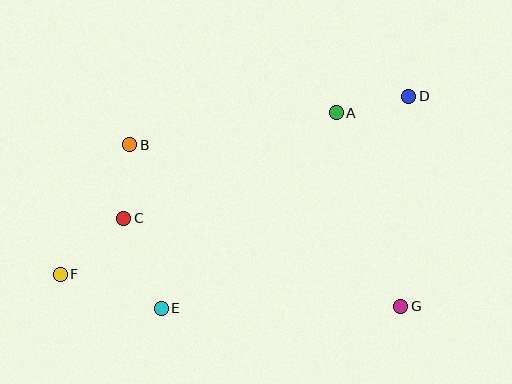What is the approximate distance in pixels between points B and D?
The distance between B and D is approximately 283 pixels.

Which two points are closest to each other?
Points B and C are closest to each other.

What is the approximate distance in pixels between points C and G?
The distance between C and G is approximately 291 pixels.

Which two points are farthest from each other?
Points D and F are farthest from each other.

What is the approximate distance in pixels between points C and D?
The distance between C and D is approximately 310 pixels.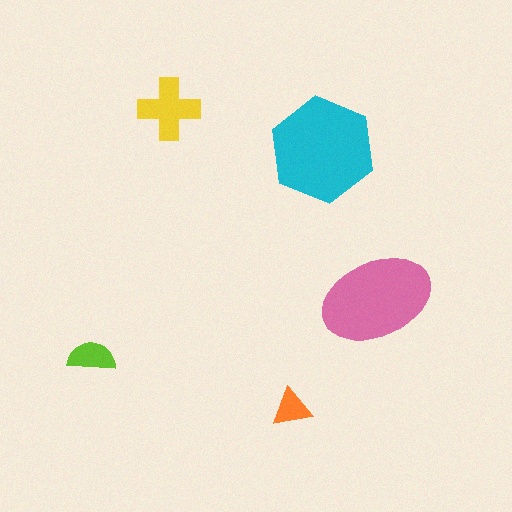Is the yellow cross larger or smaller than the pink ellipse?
Smaller.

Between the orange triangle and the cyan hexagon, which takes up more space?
The cyan hexagon.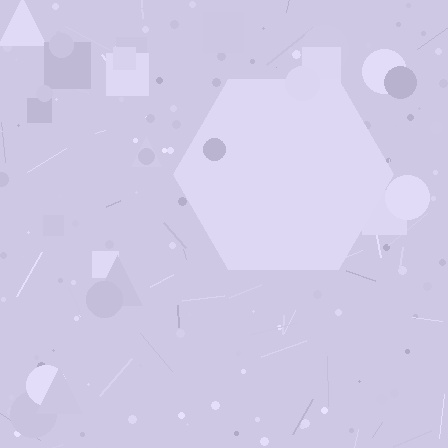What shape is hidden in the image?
A hexagon is hidden in the image.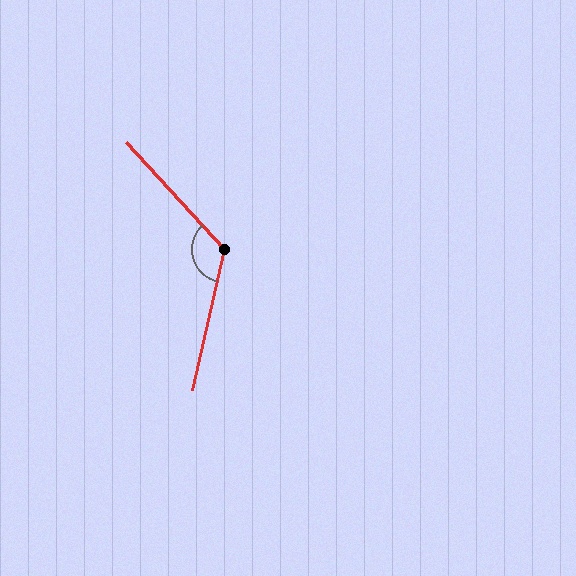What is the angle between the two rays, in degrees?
Approximately 125 degrees.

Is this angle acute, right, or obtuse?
It is obtuse.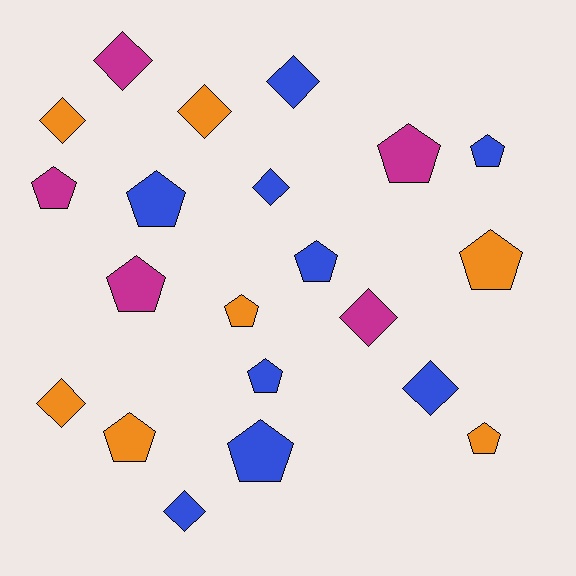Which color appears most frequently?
Blue, with 9 objects.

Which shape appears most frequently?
Pentagon, with 12 objects.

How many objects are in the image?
There are 21 objects.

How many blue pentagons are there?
There are 5 blue pentagons.